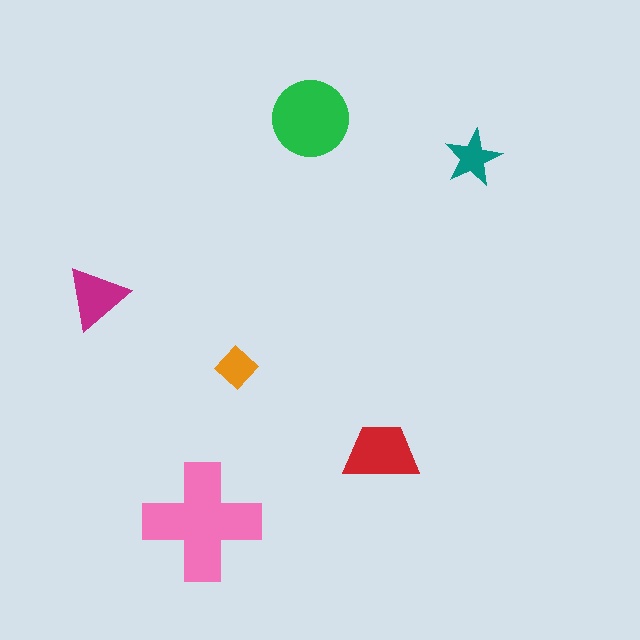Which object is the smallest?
The orange diamond.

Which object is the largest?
The pink cross.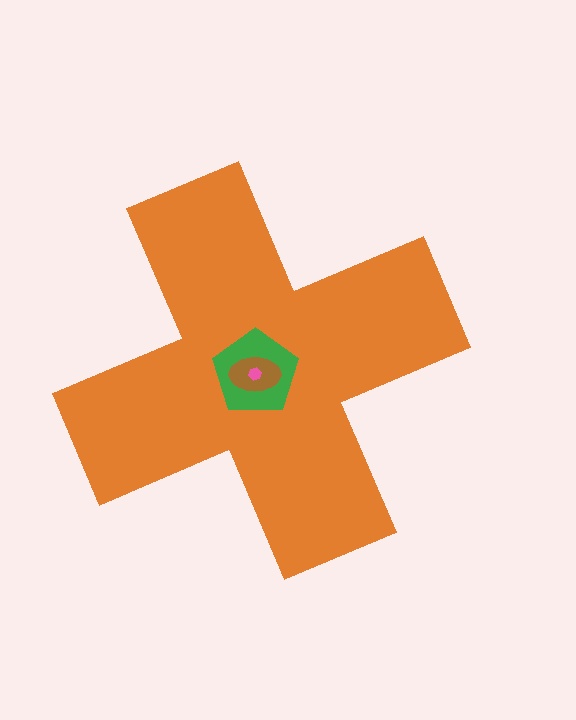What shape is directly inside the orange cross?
The green pentagon.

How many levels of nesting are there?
4.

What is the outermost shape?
The orange cross.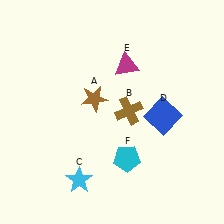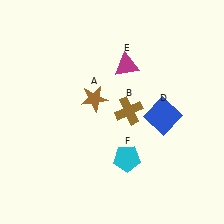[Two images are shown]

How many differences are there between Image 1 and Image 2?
There is 1 difference between the two images.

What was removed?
The cyan star (C) was removed in Image 2.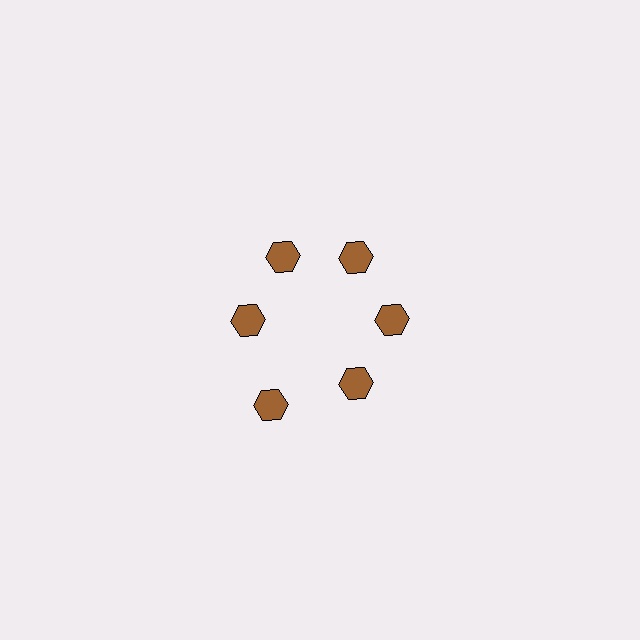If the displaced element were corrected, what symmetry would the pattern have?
It would have 6-fold rotational symmetry — the pattern would map onto itself every 60 degrees.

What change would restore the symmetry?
The symmetry would be restored by moving it inward, back onto the ring so that all 6 hexagons sit at equal angles and equal distance from the center.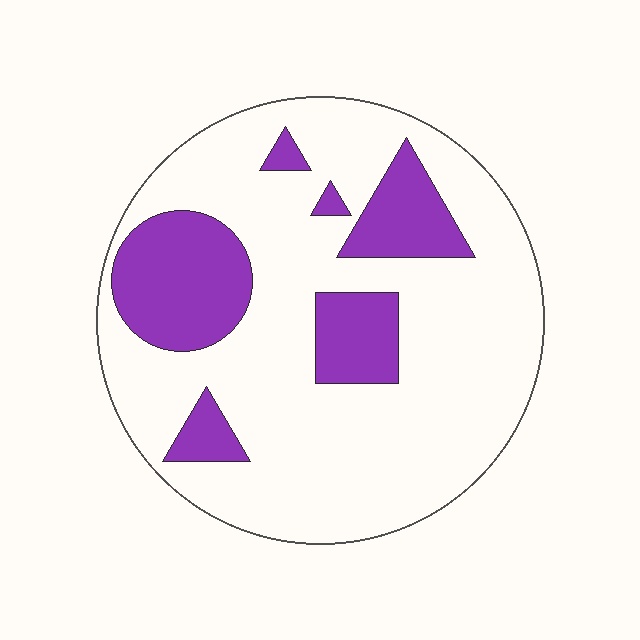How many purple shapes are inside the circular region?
6.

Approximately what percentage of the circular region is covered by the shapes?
Approximately 25%.